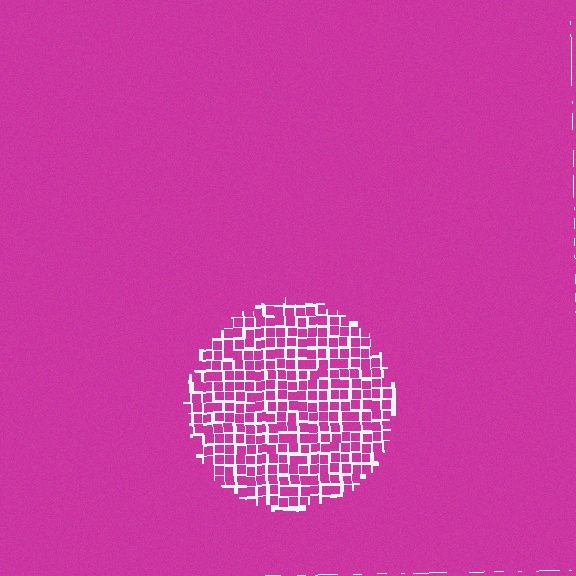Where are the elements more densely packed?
The elements are more densely packed outside the circle boundary.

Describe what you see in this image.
The image contains small magenta elements arranged at two different densities. A circle-shaped region is visible where the elements are less densely packed than the surrounding area.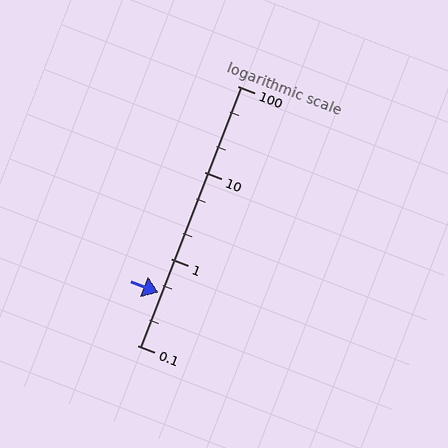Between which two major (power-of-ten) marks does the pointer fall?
The pointer is between 0.1 and 1.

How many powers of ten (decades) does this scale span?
The scale spans 3 decades, from 0.1 to 100.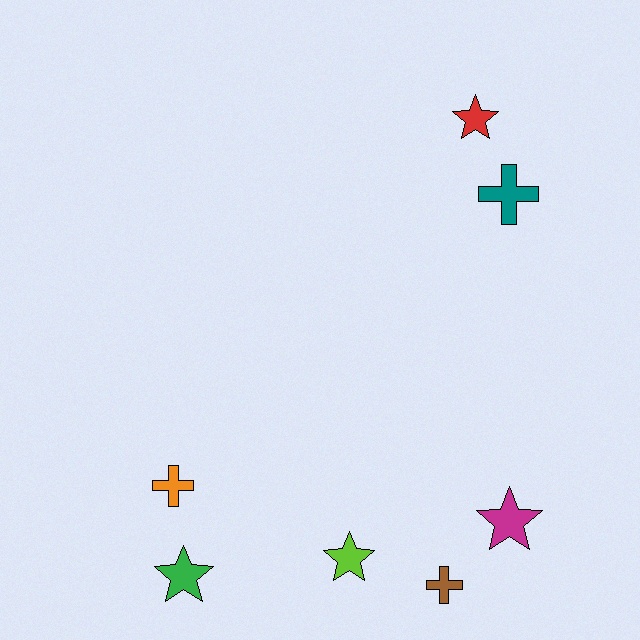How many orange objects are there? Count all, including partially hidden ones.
There is 1 orange object.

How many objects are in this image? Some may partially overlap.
There are 7 objects.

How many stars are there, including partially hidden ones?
There are 4 stars.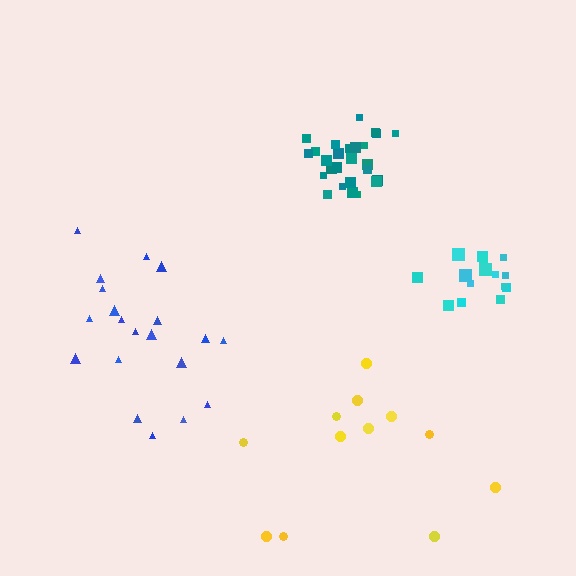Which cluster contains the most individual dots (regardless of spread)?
Teal (26).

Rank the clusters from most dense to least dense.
teal, cyan, blue, yellow.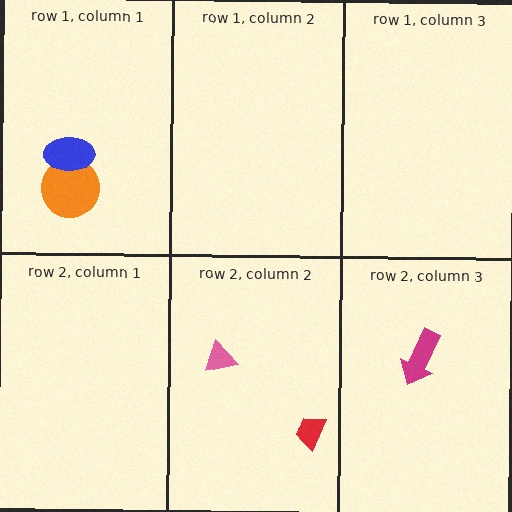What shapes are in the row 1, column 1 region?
The orange circle, the blue ellipse.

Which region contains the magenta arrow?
The row 2, column 3 region.